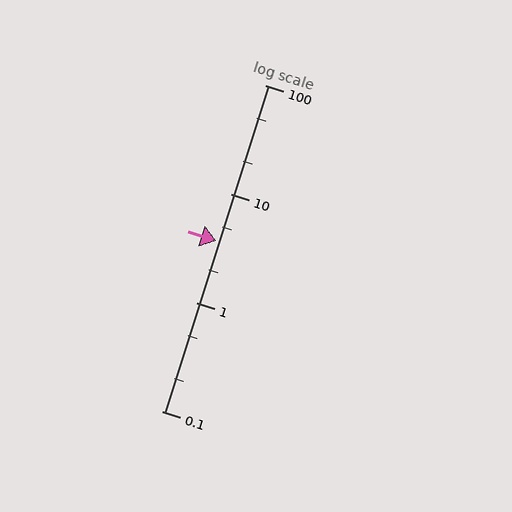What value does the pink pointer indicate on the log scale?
The pointer indicates approximately 3.7.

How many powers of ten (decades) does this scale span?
The scale spans 3 decades, from 0.1 to 100.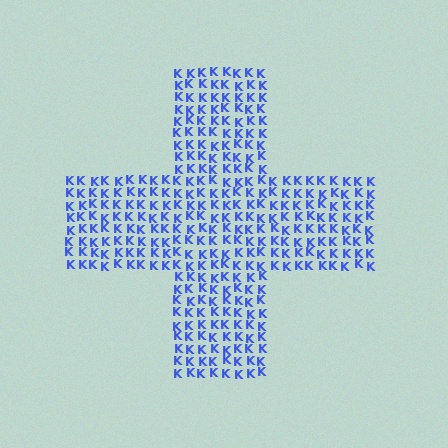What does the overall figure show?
The overall figure shows a cross.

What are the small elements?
The small elements are letter K's.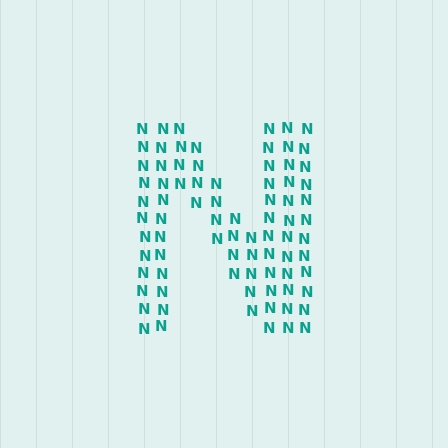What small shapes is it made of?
It is made of small letter N's.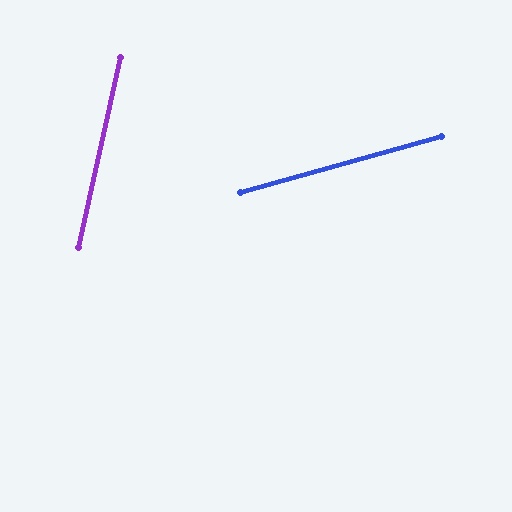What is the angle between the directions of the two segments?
Approximately 62 degrees.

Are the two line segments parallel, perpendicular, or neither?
Neither parallel nor perpendicular — they differ by about 62°.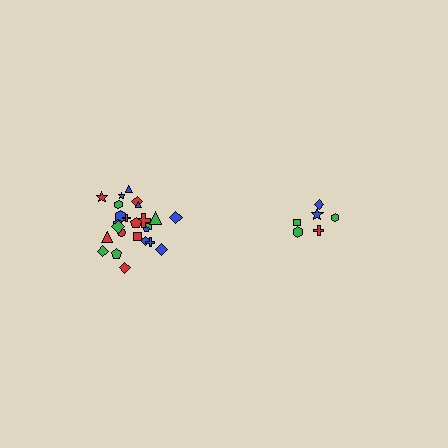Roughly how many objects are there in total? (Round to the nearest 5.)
Roughly 30 objects in total.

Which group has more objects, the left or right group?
The left group.